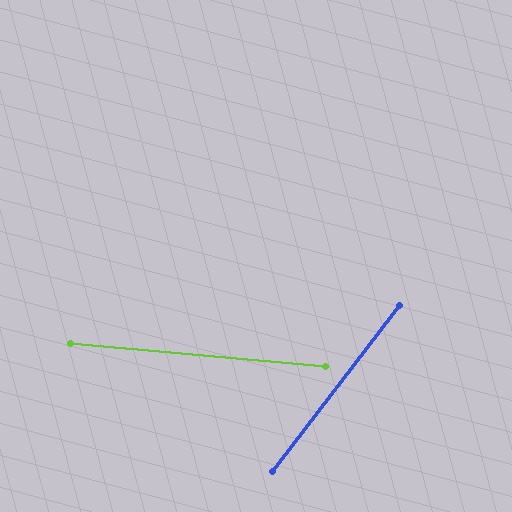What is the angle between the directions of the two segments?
Approximately 58 degrees.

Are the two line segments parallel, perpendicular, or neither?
Neither parallel nor perpendicular — they differ by about 58°.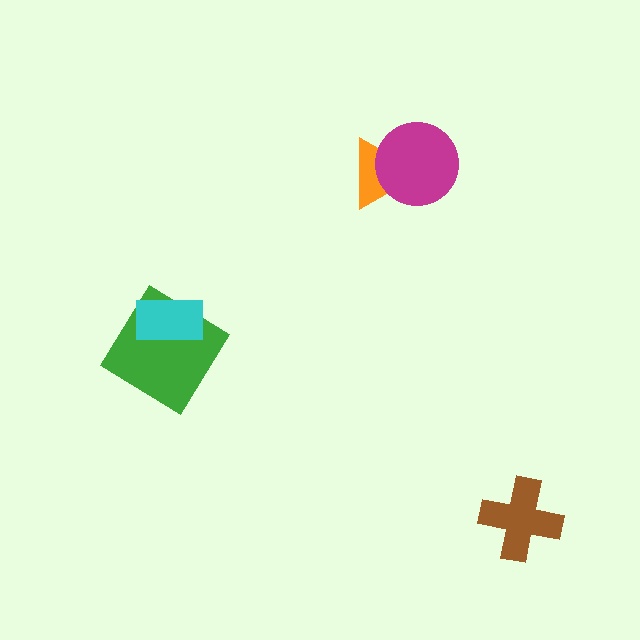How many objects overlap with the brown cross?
0 objects overlap with the brown cross.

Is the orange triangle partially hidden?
Yes, it is partially covered by another shape.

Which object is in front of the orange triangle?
The magenta circle is in front of the orange triangle.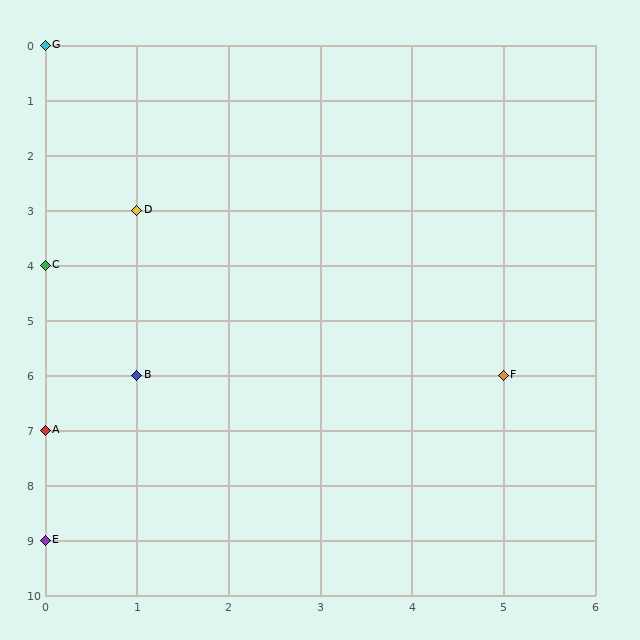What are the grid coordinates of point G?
Point G is at grid coordinates (0, 0).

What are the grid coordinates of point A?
Point A is at grid coordinates (0, 7).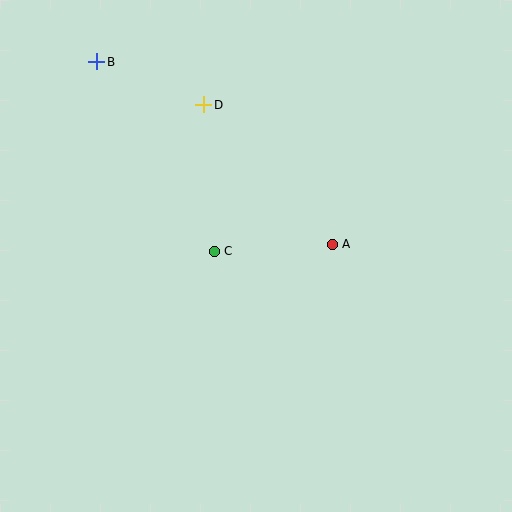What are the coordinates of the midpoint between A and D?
The midpoint between A and D is at (268, 174).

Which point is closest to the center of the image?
Point C at (214, 251) is closest to the center.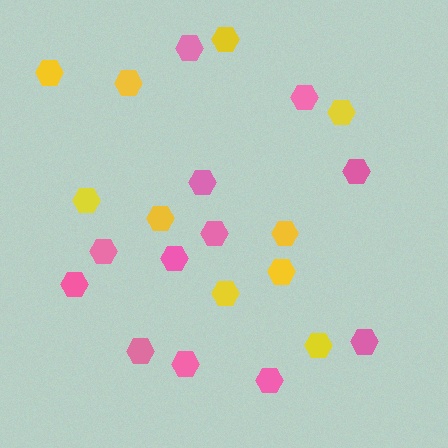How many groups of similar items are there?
There are 2 groups: one group of pink hexagons (12) and one group of yellow hexagons (10).